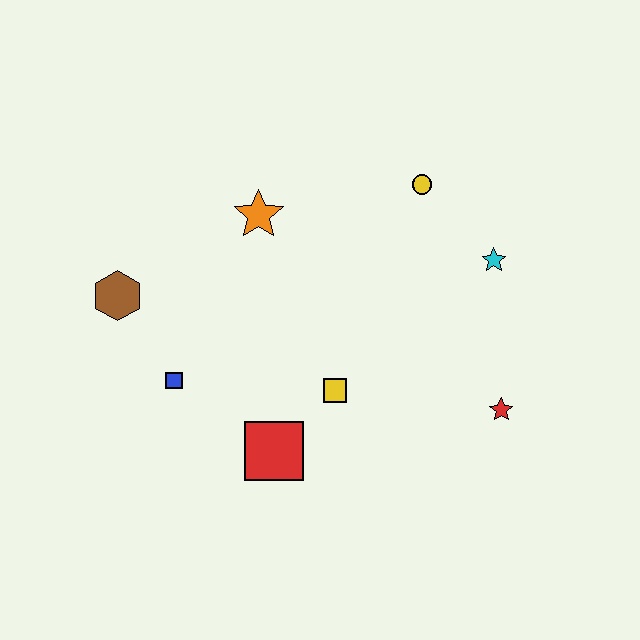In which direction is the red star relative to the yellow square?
The red star is to the right of the yellow square.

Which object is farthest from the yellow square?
The brown hexagon is farthest from the yellow square.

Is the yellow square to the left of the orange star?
No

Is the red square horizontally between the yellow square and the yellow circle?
No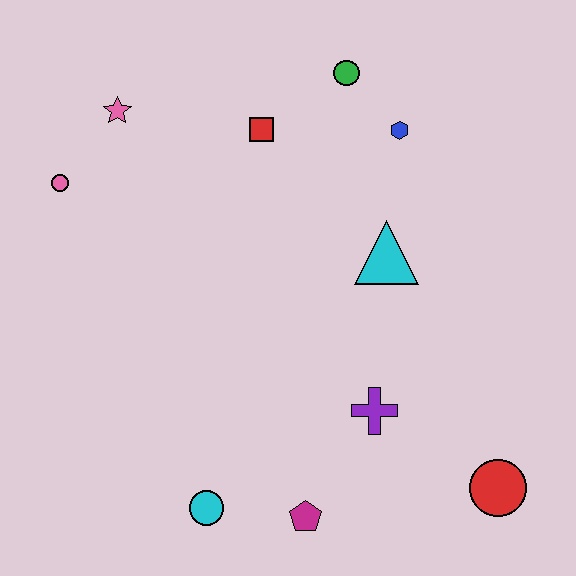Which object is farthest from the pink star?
The red circle is farthest from the pink star.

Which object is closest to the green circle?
The blue hexagon is closest to the green circle.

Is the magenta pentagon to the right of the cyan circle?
Yes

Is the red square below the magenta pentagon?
No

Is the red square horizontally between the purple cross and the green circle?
No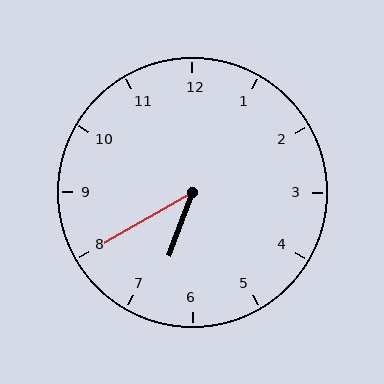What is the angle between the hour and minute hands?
Approximately 40 degrees.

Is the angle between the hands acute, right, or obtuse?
It is acute.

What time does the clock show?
6:40.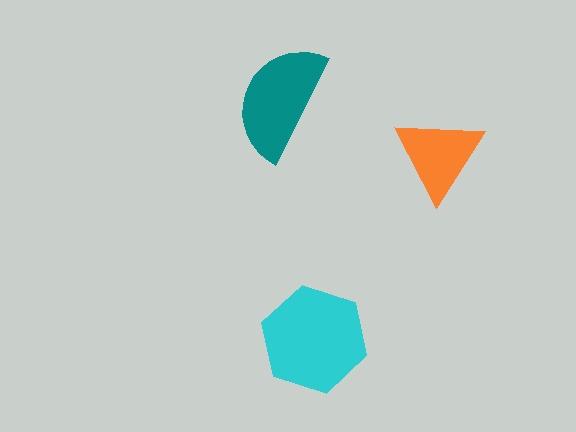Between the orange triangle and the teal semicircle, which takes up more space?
The teal semicircle.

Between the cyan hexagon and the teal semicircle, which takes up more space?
The cyan hexagon.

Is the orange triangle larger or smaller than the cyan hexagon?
Smaller.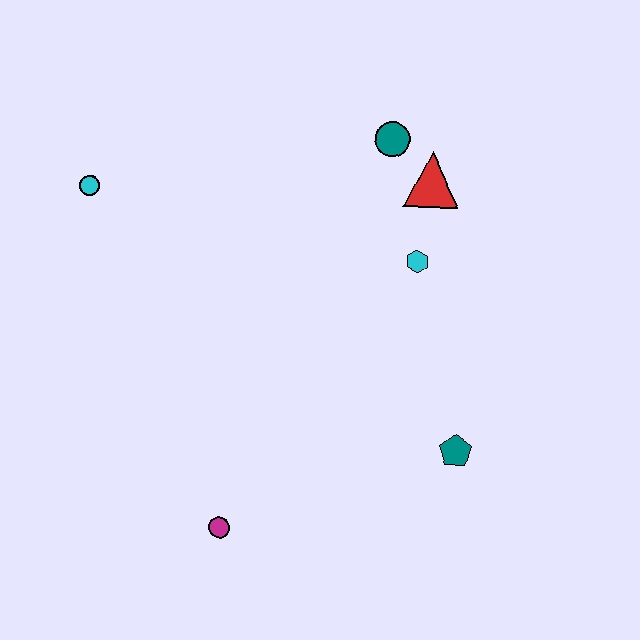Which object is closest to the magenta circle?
The teal pentagon is closest to the magenta circle.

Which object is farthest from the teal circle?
The magenta circle is farthest from the teal circle.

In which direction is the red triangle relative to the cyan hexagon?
The red triangle is above the cyan hexagon.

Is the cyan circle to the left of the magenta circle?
Yes